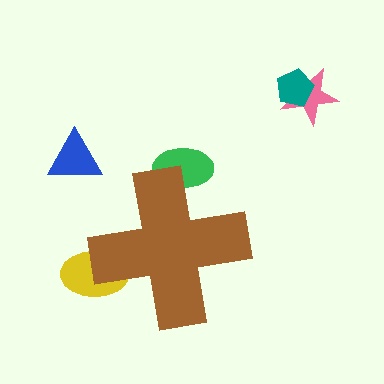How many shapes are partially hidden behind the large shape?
2 shapes are partially hidden.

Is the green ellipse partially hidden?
Yes, the green ellipse is partially hidden behind the brown cross.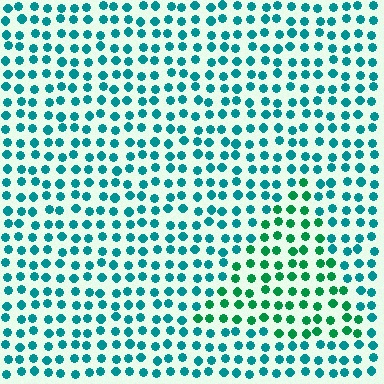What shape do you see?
I see a triangle.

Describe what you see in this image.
The image is filled with small teal elements in a uniform arrangement. A triangle-shaped region is visible where the elements are tinted to a slightly different hue, forming a subtle color boundary.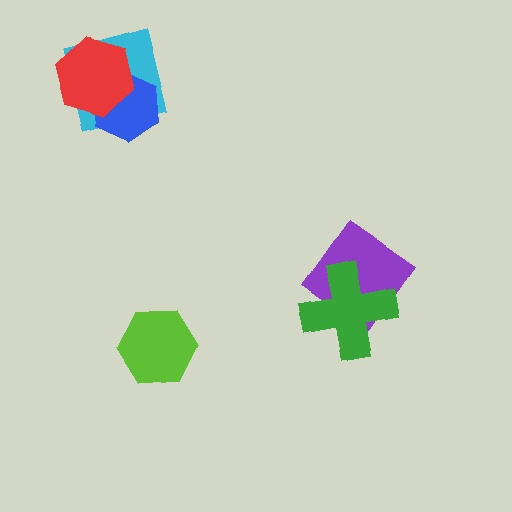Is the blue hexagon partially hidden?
Yes, it is partially covered by another shape.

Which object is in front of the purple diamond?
The green cross is in front of the purple diamond.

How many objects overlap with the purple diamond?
1 object overlaps with the purple diamond.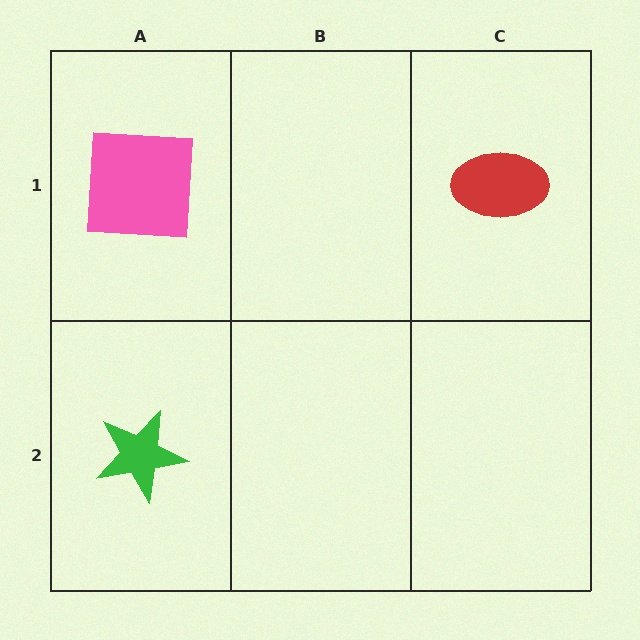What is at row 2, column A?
A green star.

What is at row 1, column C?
A red ellipse.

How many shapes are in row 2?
1 shape.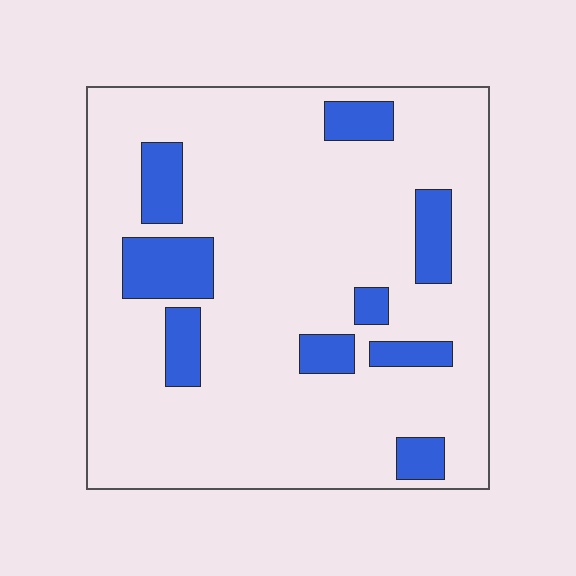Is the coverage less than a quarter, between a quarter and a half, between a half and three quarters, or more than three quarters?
Less than a quarter.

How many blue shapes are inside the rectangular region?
9.